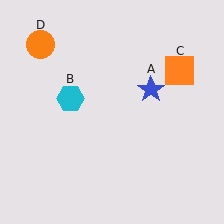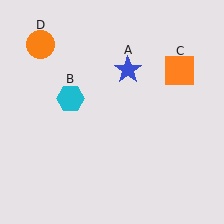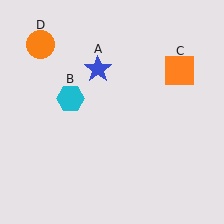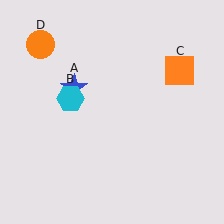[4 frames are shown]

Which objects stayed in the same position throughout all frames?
Cyan hexagon (object B) and orange square (object C) and orange circle (object D) remained stationary.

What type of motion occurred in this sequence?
The blue star (object A) rotated counterclockwise around the center of the scene.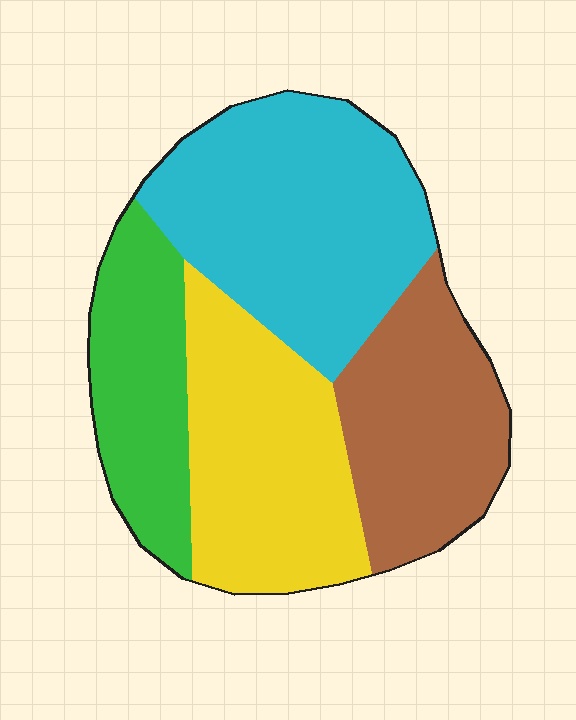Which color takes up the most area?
Cyan, at roughly 35%.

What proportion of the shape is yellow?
Yellow covers about 25% of the shape.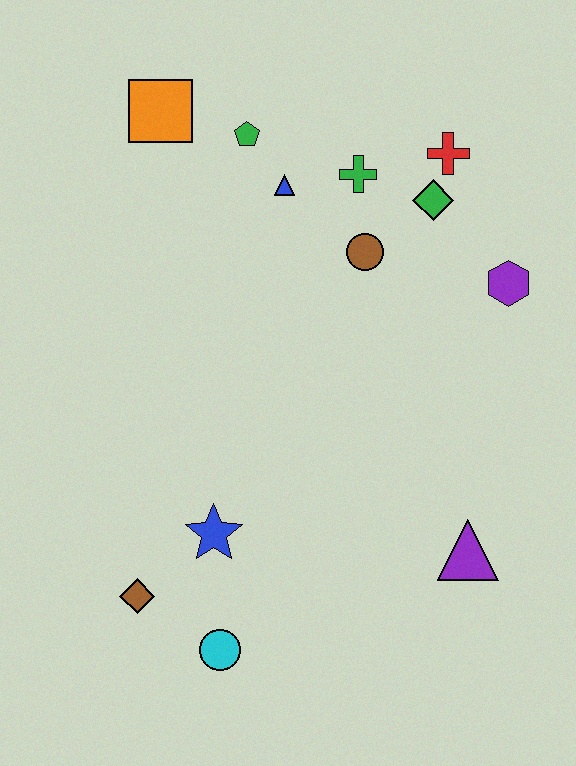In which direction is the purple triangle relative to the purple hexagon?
The purple triangle is below the purple hexagon.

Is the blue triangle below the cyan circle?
No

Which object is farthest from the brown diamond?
The red cross is farthest from the brown diamond.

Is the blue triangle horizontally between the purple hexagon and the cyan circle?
Yes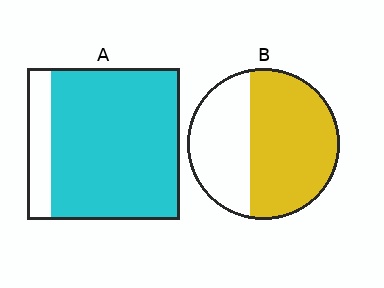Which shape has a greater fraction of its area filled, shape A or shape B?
Shape A.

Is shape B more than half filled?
Yes.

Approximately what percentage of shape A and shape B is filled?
A is approximately 85% and B is approximately 60%.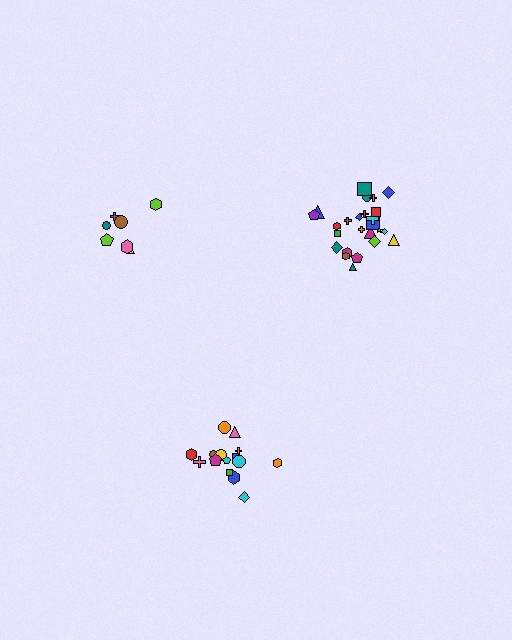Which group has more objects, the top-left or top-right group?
The top-right group.